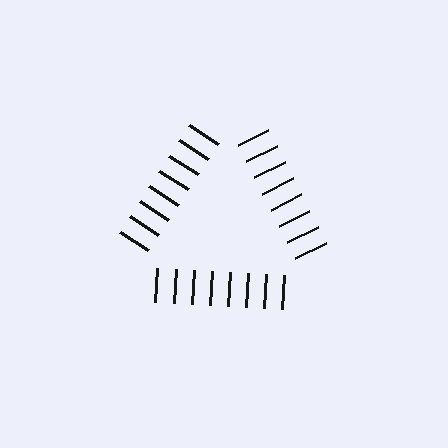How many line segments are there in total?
24 — 8 along each of the 3 edges.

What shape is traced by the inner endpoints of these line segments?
An illusory triangle — the line segments terminate on its edges but no continuous stroke is drawn.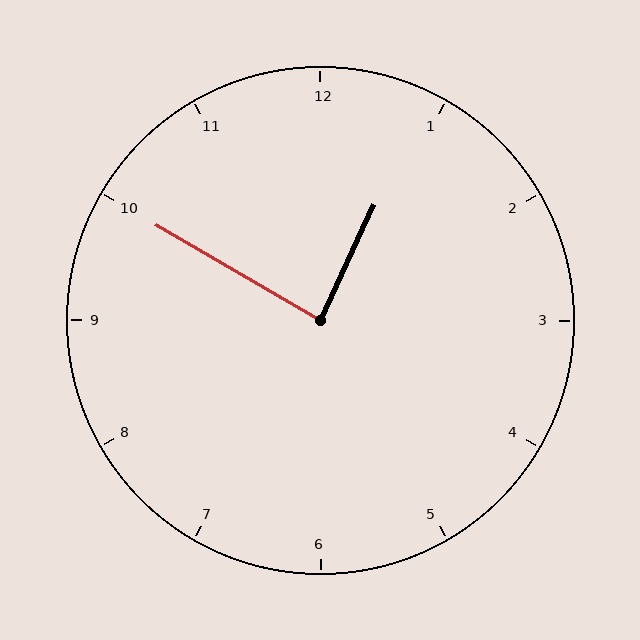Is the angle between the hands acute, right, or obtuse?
It is right.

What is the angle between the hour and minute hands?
Approximately 85 degrees.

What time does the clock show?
12:50.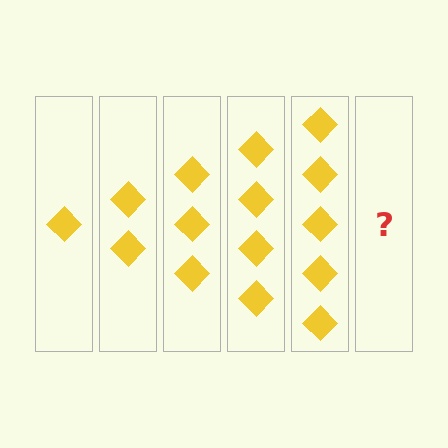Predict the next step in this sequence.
The next step is 6 diamonds.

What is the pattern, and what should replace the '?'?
The pattern is that each step adds one more diamond. The '?' should be 6 diamonds.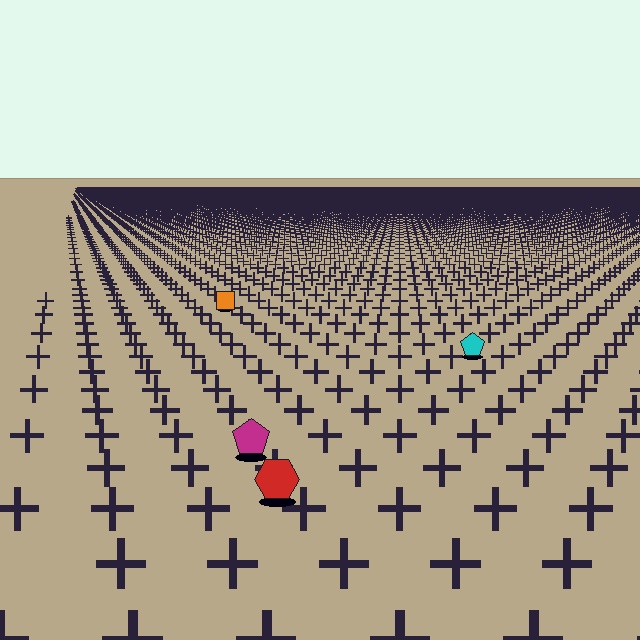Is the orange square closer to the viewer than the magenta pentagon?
No. The magenta pentagon is closer — you can tell from the texture gradient: the ground texture is coarser near it.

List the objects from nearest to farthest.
From nearest to farthest: the red hexagon, the magenta pentagon, the cyan pentagon, the orange square.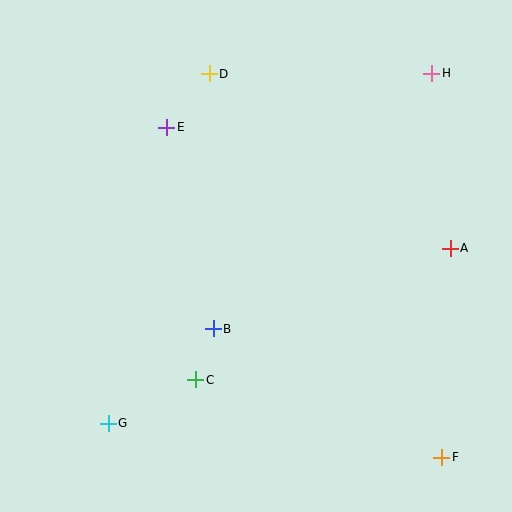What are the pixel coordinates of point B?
Point B is at (213, 329).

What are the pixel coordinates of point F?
Point F is at (442, 457).